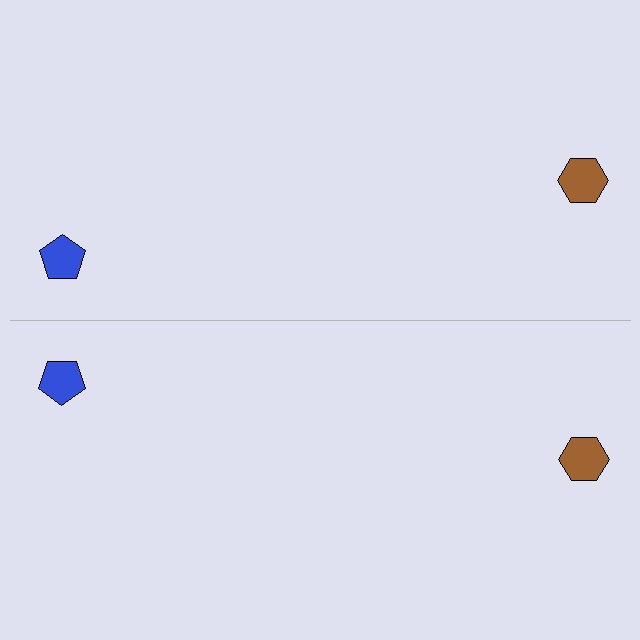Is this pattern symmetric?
Yes, this pattern has bilateral (reflection) symmetry.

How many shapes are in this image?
There are 4 shapes in this image.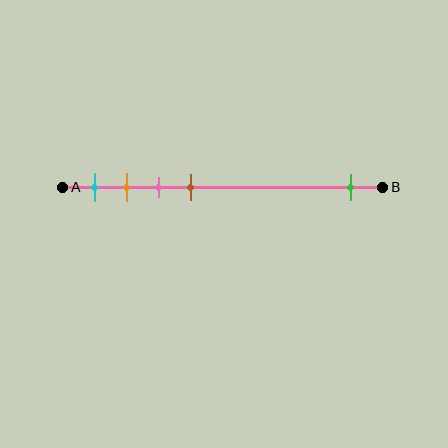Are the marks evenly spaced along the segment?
No, the marks are not evenly spaced.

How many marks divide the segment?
There are 5 marks dividing the segment.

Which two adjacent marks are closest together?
The orange and pink marks are the closest adjacent pair.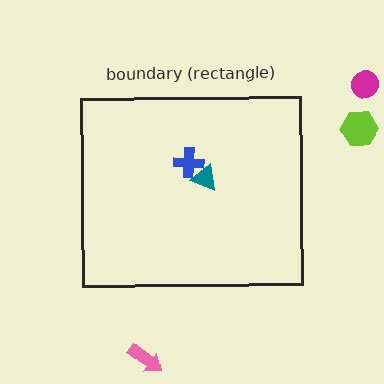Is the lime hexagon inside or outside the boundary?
Outside.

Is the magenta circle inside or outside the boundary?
Outside.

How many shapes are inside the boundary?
2 inside, 3 outside.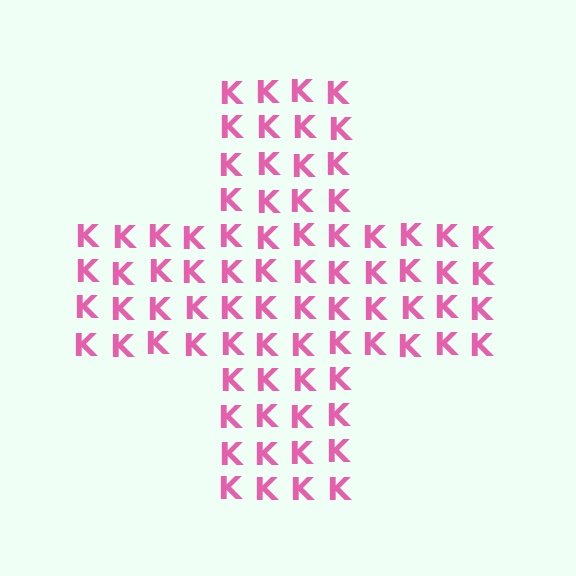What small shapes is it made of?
It is made of small letter K's.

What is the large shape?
The large shape is a cross.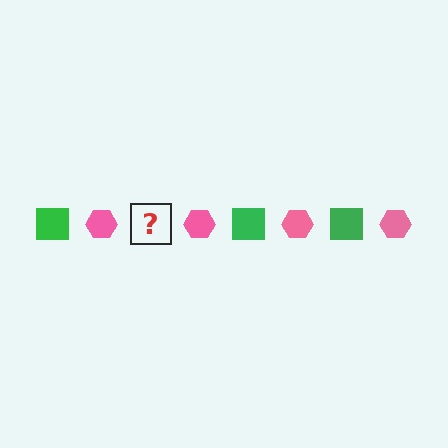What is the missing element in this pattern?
The missing element is a green square.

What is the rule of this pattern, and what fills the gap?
The rule is that the pattern alternates between green square and pink hexagon. The gap should be filled with a green square.